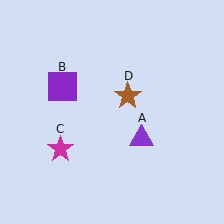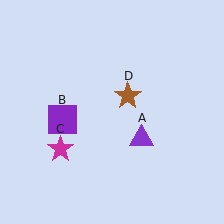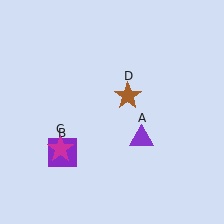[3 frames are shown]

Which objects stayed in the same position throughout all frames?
Purple triangle (object A) and magenta star (object C) and brown star (object D) remained stationary.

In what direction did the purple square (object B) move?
The purple square (object B) moved down.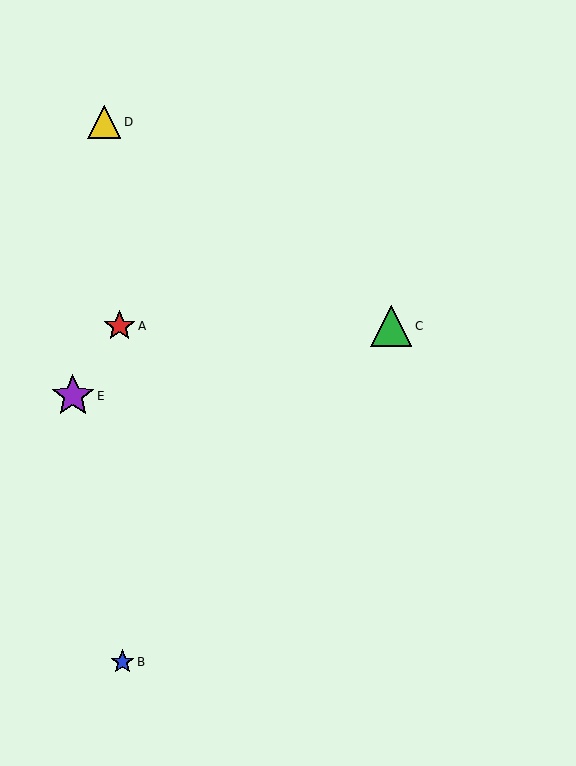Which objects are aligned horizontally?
Objects A, C are aligned horizontally.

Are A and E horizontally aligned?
No, A is at y≈326 and E is at y≈396.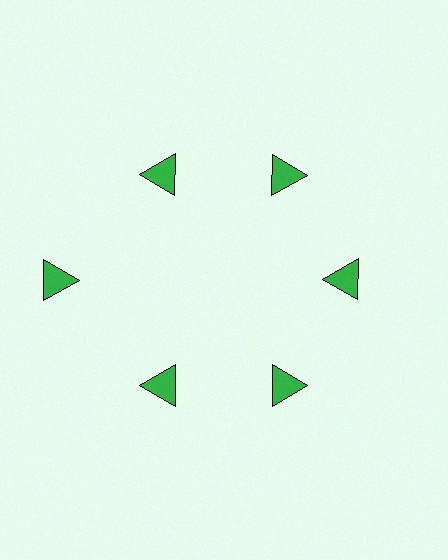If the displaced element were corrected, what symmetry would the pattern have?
It would have 6-fold rotational symmetry — the pattern would map onto itself every 60 degrees.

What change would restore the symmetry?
The symmetry would be restored by moving it inward, back onto the ring so that all 6 triangles sit at equal angles and equal distance from the center.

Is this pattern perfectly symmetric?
No. The 6 green triangles are arranged in a ring, but one element near the 9 o'clock position is pushed outward from the center, breaking the 6-fold rotational symmetry.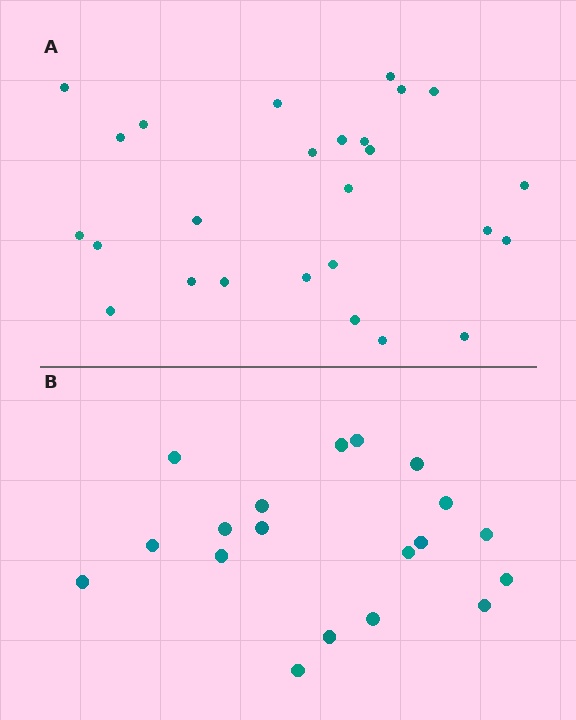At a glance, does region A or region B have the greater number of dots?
Region A (the top region) has more dots.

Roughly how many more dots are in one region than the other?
Region A has roughly 8 or so more dots than region B.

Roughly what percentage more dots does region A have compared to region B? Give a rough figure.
About 35% more.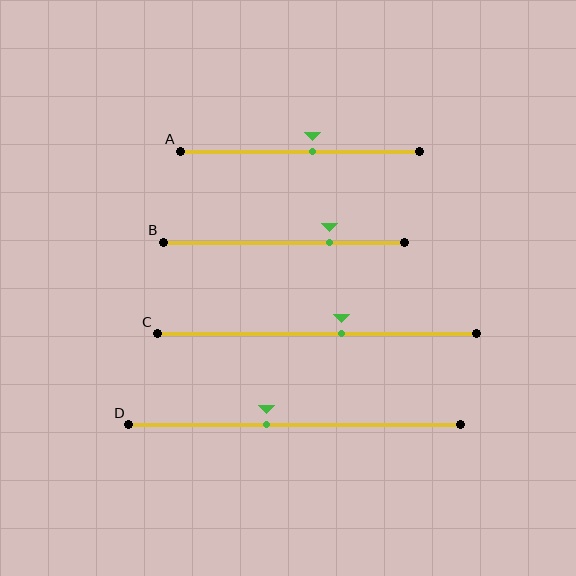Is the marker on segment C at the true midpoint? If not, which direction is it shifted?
No, the marker on segment C is shifted to the right by about 8% of the segment length.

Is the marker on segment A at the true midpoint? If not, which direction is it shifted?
No, the marker on segment A is shifted to the right by about 6% of the segment length.